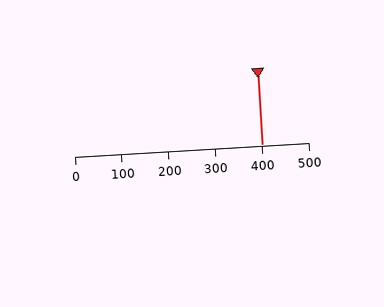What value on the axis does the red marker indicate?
The marker indicates approximately 400.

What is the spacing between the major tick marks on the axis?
The major ticks are spaced 100 apart.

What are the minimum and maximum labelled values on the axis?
The axis runs from 0 to 500.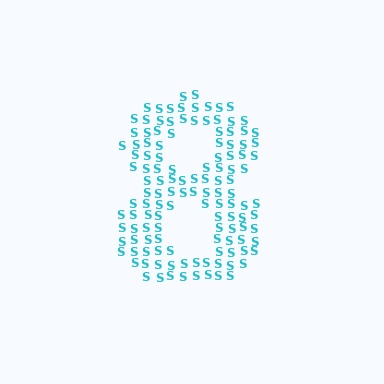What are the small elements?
The small elements are letter S's.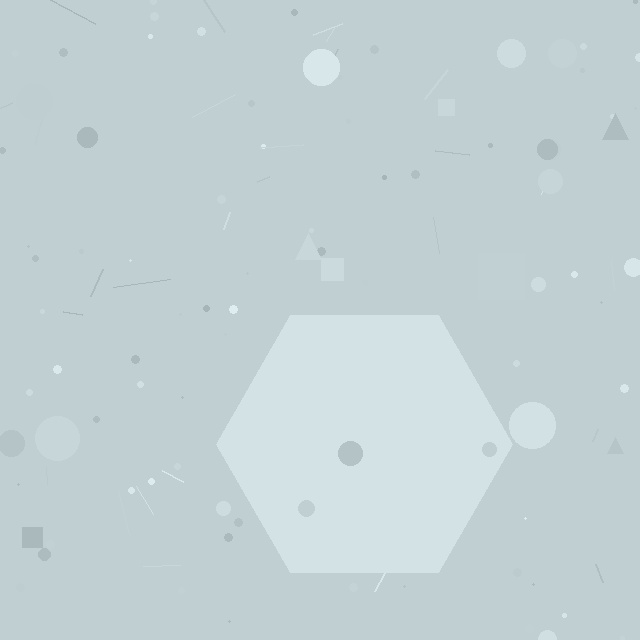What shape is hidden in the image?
A hexagon is hidden in the image.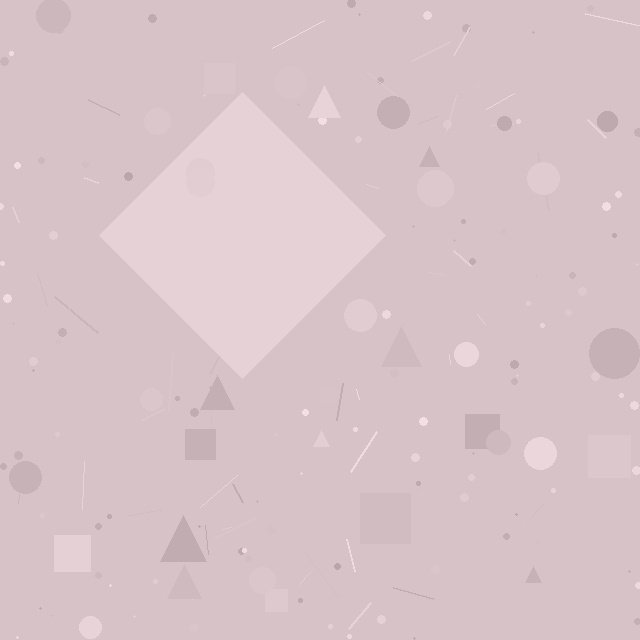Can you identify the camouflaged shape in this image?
The camouflaged shape is a diamond.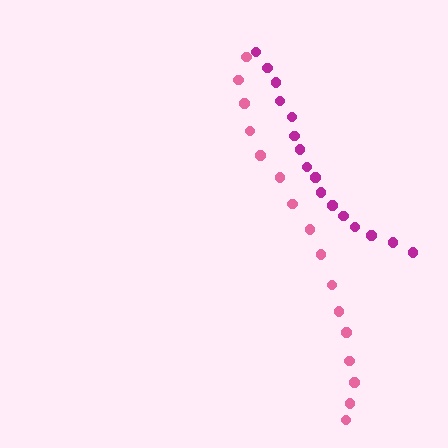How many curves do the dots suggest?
There are 2 distinct paths.